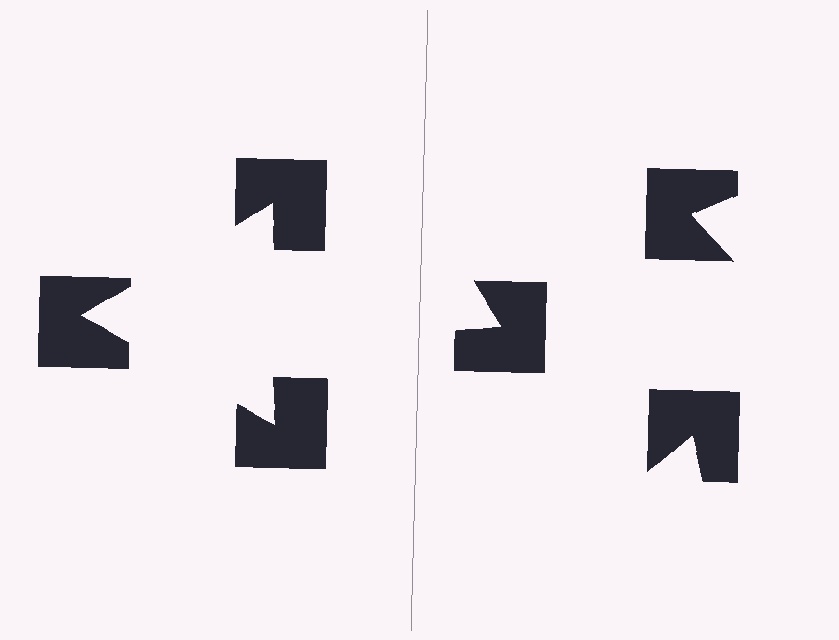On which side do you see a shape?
An illusory triangle appears on the left side. On the right side the wedge cuts are rotated, so no coherent shape forms.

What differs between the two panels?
The notched squares are positioned identically on both sides; only the wedge orientations differ. On the left they align to a triangle; on the right they are misaligned.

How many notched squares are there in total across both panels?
6 — 3 on each side.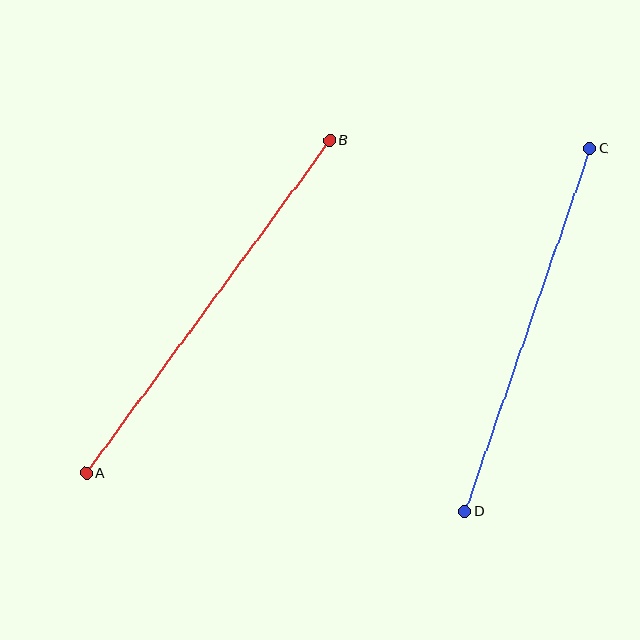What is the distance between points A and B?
The distance is approximately 412 pixels.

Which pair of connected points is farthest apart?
Points A and B are farthest apart.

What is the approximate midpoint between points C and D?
The midpoint is at approximately (528, 330) pixels.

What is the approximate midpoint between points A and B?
The midpoint is at approximately (208, 307) pixels.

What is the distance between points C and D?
The distance is approximately 384 pixels.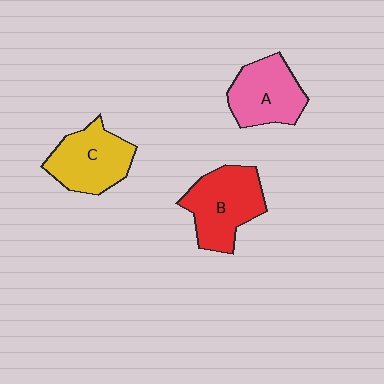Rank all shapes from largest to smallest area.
From largest to smallest: B (red), C (yellow), A (pink).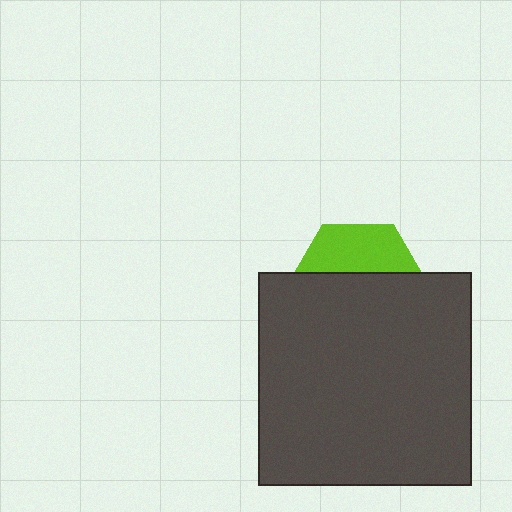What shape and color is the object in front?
The object in front is a dark gray square.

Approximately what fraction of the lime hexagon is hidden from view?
Roughly 65% of the lime hexagon is hidden behind the dark gray square.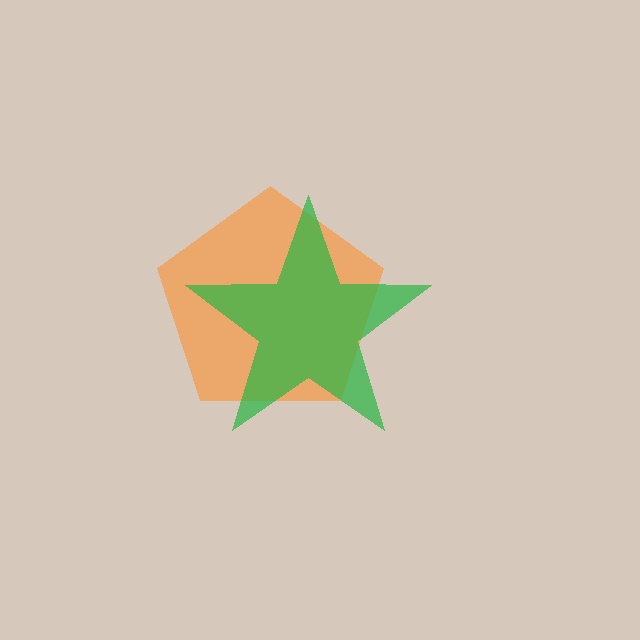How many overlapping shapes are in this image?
There are 2 overlapping shapes in the image.